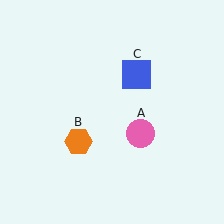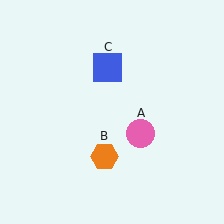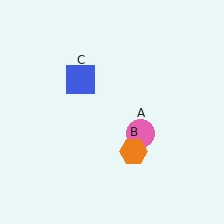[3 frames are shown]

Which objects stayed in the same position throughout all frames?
Pink circle (object A) remained stationary.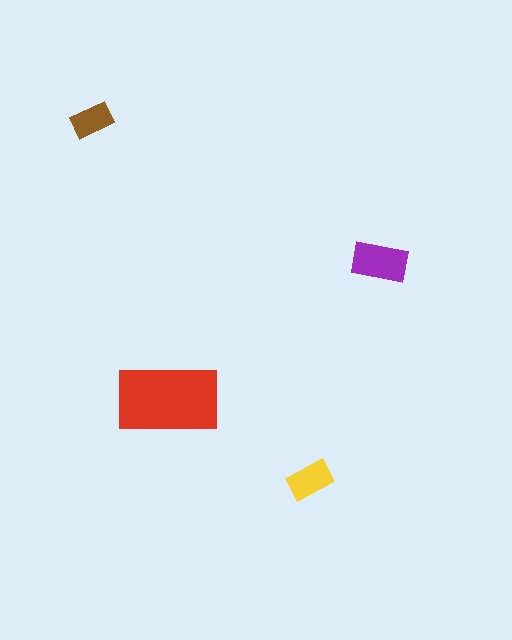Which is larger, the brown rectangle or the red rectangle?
The red one.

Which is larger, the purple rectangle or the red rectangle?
The red one.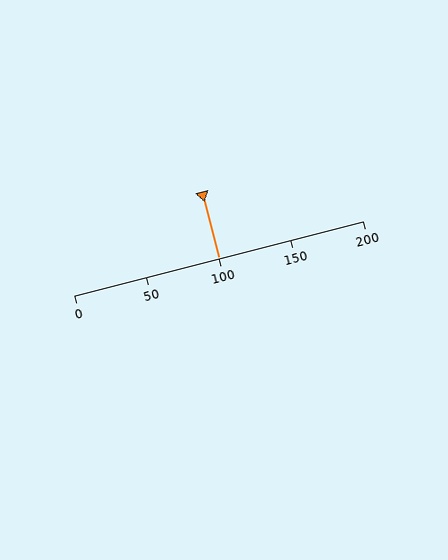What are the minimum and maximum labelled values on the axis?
The axis runs from 0 to 200.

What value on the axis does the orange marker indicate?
The marker indicates approximately 100.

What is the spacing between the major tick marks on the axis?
The major ticks are spaced 50 apart.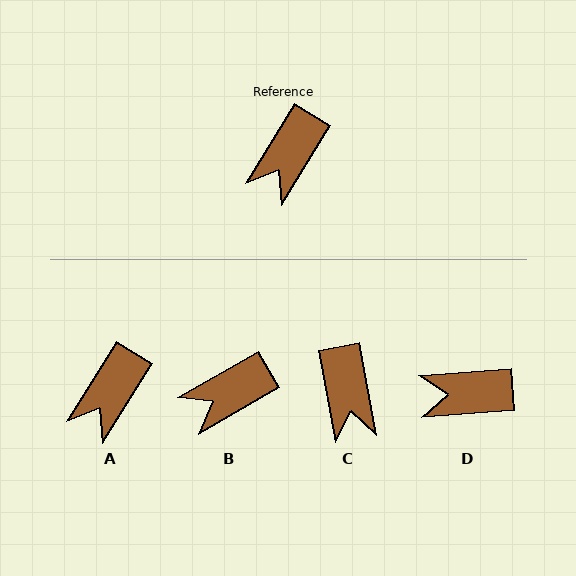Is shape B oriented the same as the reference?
No, it is off by about 29 degrees.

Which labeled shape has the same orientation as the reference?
A.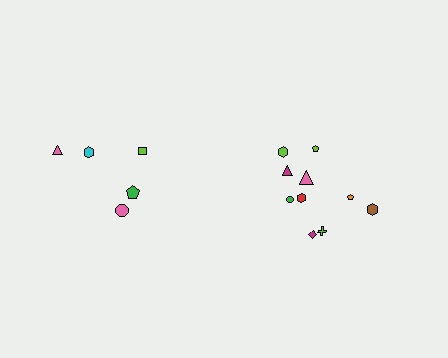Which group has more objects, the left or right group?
The right group.